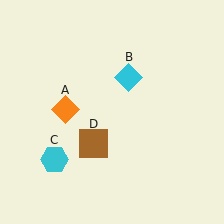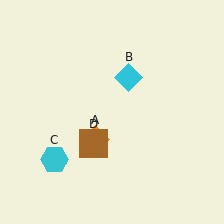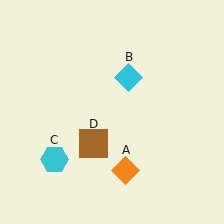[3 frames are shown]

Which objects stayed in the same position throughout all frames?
Cyan diamond (object B) and cyan hexagon (object C) and brown square (object D) remained stationary.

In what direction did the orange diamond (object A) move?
The orange diamond (object A) moved down and to the right.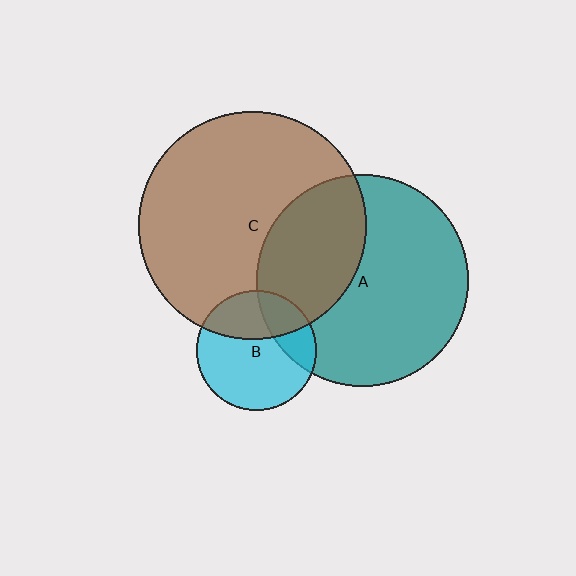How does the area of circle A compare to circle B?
Approximately 3.1 times.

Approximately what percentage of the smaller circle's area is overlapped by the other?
Approximately 35%.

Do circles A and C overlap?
Yes.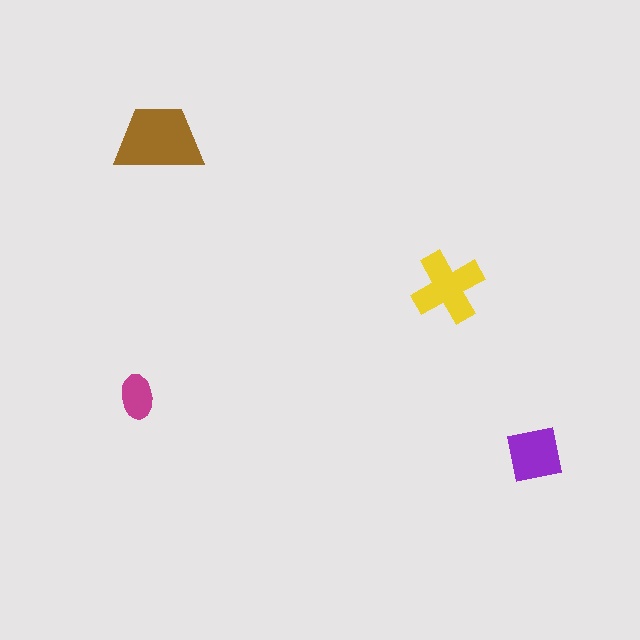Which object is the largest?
The brown trapezoid.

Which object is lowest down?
The purple square is bottommost.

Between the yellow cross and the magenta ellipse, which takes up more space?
The yellow cross.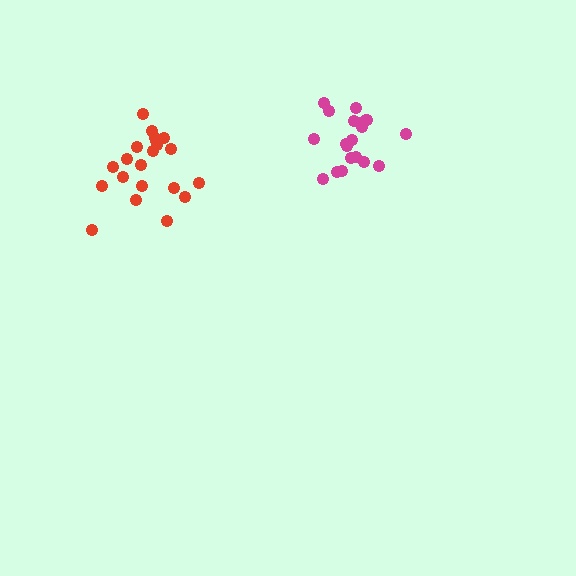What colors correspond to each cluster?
The clusters are colored: red, magenta.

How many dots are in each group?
Group 1: 21 dots, Group 2: 20 dots (41 total).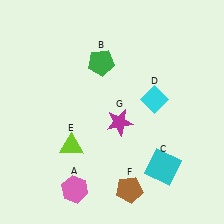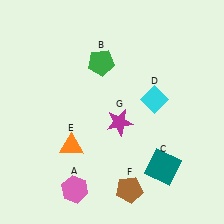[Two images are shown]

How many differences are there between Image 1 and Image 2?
There are 2 differences between the two images.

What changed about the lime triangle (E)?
In Image 1, E is lime. In Image 2, it changed to orange.